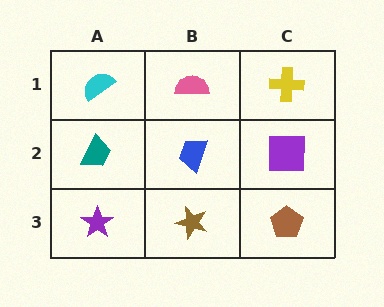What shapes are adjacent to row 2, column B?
A pink semicircle (row 1, column B), a brown star (row 3, column B), a teal trapezoid (row 2, column A), a purple square (row 2, column C).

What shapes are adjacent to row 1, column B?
A blue trapezoid (row 2, column B), a cyan semicircle (row 1, column A), a yellow cross (row 1, column C).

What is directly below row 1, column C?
A purple square.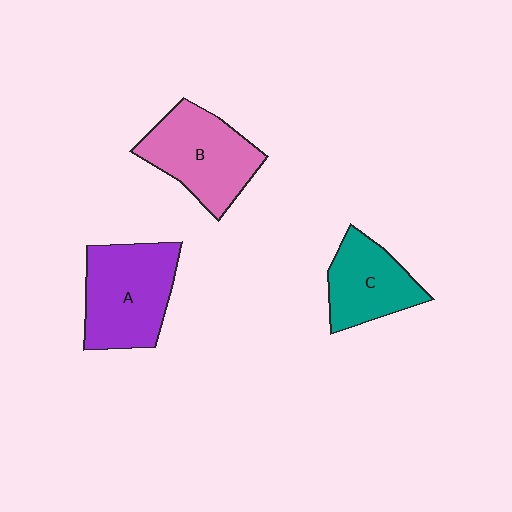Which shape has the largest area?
Shape A (purple).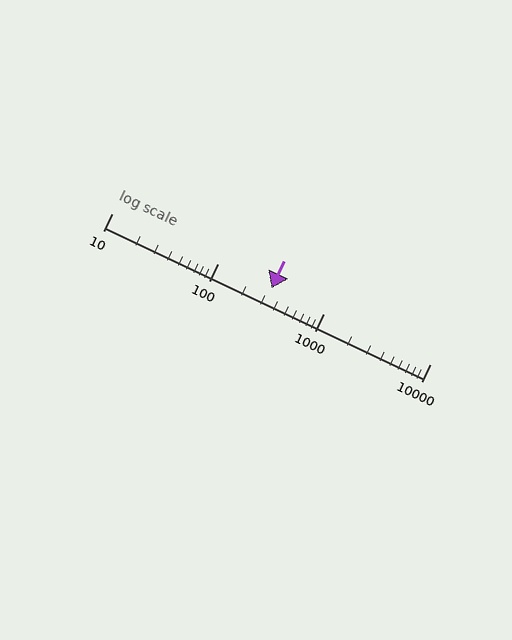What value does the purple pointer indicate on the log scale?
The pointer indicates approximately 320.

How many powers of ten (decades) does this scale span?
The scale spans 3 decades, from 10 to 10000.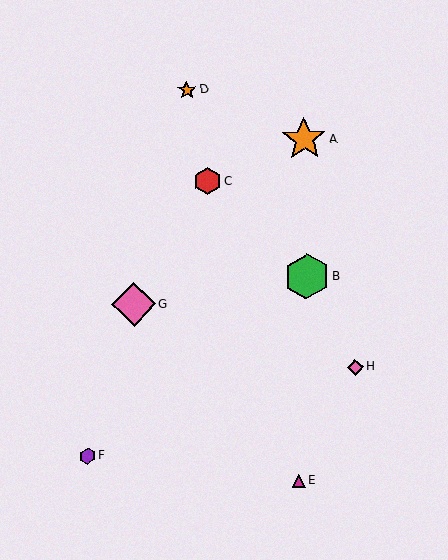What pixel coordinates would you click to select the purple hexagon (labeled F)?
Click at (88, 456) to select the purple hexagon F.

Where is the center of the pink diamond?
The center of the pink diamond is at (133, 304).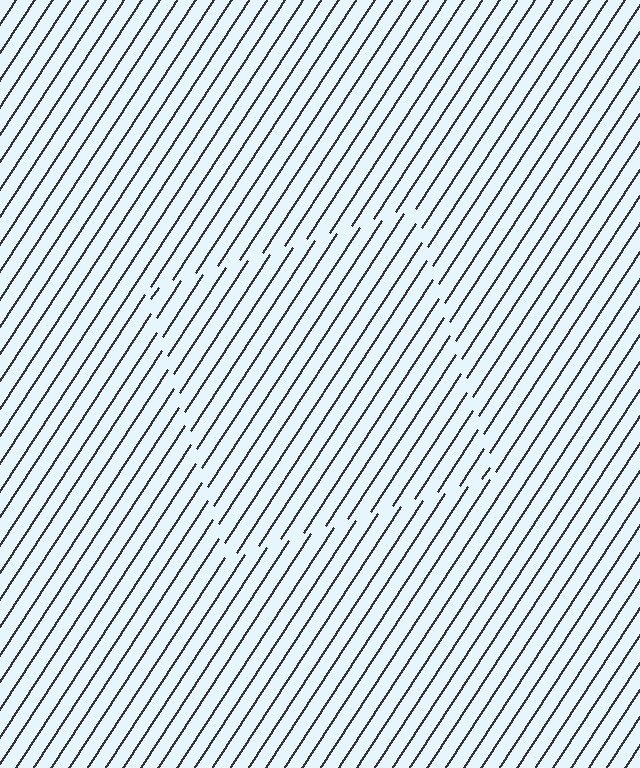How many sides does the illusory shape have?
4 sides — the line-ends trace a square.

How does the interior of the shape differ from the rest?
The interior of the shape contains the same grating, shifted by half a period — the contour is defined by the phase discontinuity where line-ends from the inner and outer gratings abut.